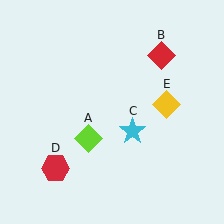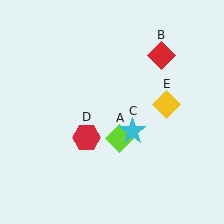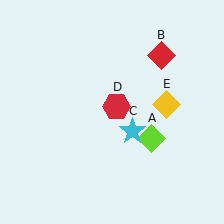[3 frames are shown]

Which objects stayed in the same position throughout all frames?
Red diamond (object B) and cyan star (object C) and yellow diamond (object E) remained stationary.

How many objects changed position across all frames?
2 objects changed position: lime diamond (object A), red hexagon (object D).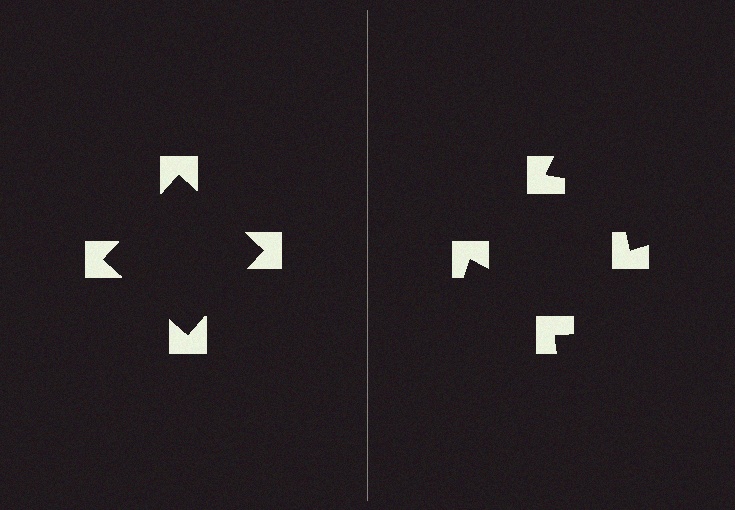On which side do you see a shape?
An illusory square appears on the left side. On the right side the wedge cuts are rotated, so no coherent shape forms.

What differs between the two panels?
The notched squares are positioned identically on both sides; only the wedge orientations differ. On the left they align to a square; on the right they are misaligned.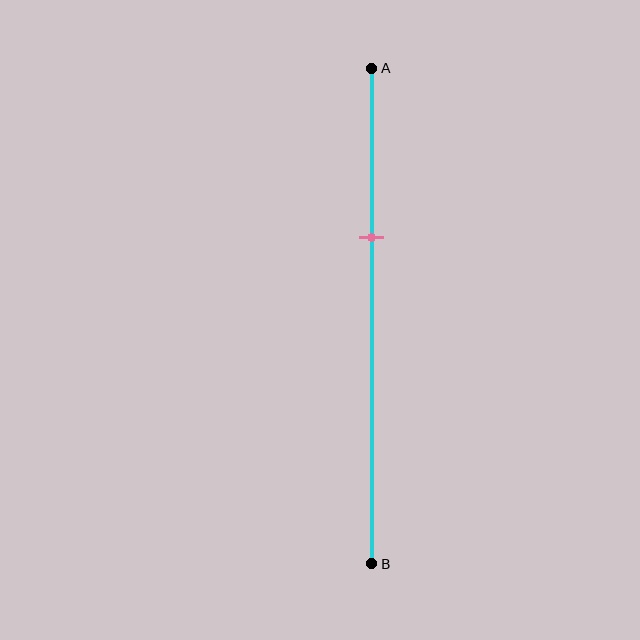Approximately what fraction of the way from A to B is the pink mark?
The pink mark is approximately 35% of the way from A to B.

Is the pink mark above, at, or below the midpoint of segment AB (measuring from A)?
The pink mark is above the midpoint of segment AB.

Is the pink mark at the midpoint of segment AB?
No, the mark is at about 35% from A, not at the 50% midpoint.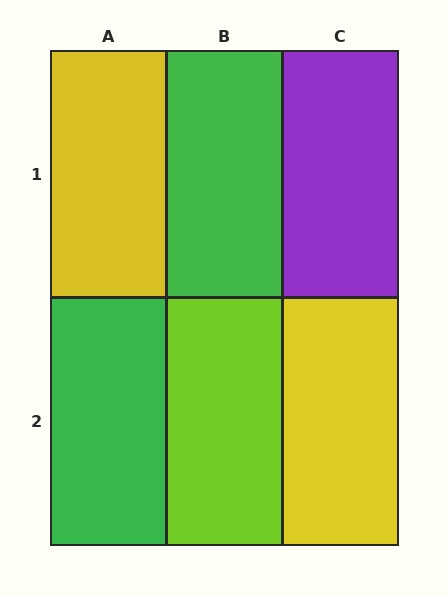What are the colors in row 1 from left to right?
Yellow, green, purple.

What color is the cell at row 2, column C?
Yellow.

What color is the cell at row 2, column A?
Green.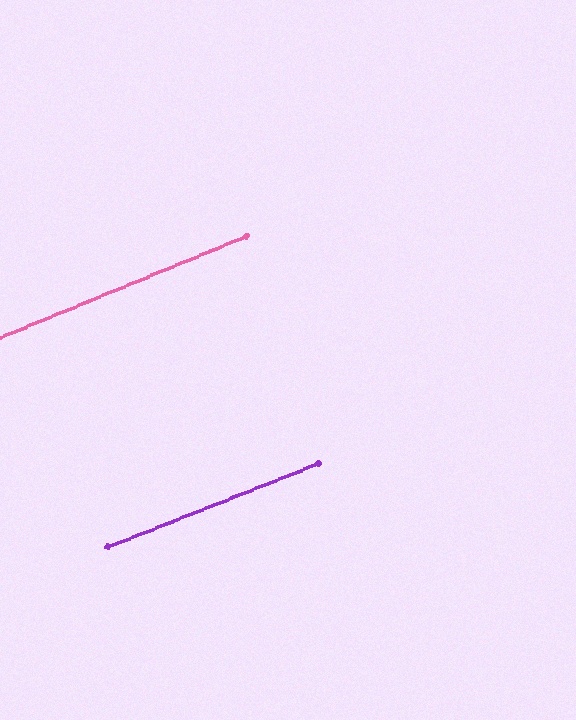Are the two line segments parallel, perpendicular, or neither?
Parallel — their directions differ by only 0.6°.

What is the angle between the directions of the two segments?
Approximately 1 degree.